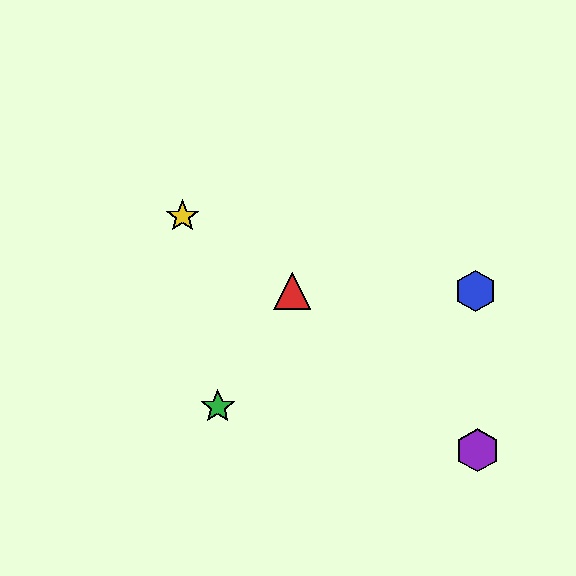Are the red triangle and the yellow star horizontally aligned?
No, the red triangle is at y≈291 and the yellow star is at y≈216.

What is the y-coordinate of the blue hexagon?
The blue hexagon is at y≈291.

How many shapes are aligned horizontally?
2 shapes (the red triangle, the blue hexagon) are aligned horizontally.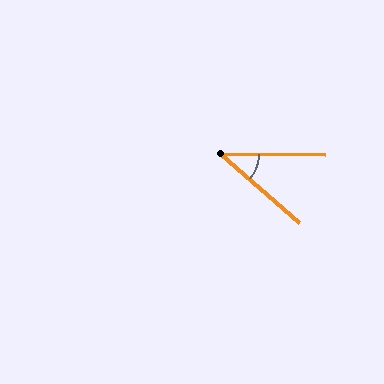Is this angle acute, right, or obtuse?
It is acute.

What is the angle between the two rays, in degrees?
Approximately 41 degrees.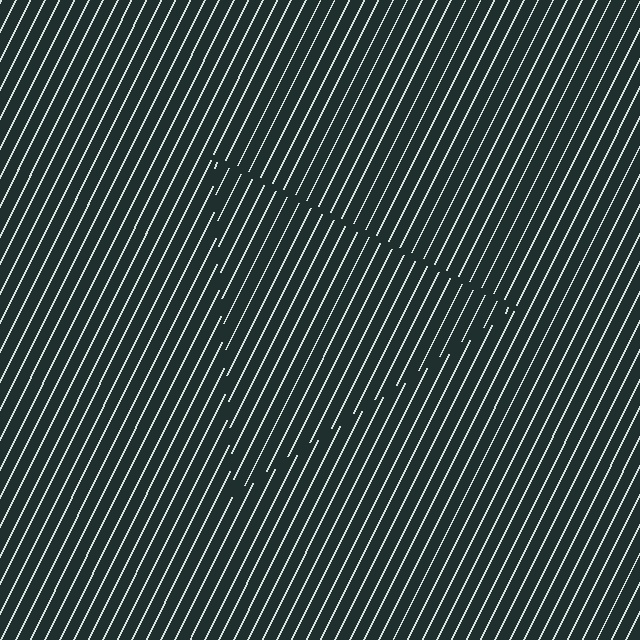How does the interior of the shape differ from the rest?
The interior of the shape contains the same grating, shifted by half a period — the contour is defined by the phase discontinuity where line-ends from the inner and outer gratings abut.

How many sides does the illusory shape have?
3 sides — the line-ends trace a triangle.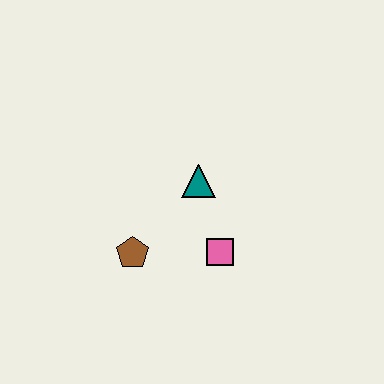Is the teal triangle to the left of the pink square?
Yes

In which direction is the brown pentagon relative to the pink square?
The brown pentagon is to the left of the pink square.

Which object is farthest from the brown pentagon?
The teal triangle is farthest from the brown pentagon.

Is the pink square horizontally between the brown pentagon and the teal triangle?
No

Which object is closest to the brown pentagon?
The pink square is closest to the brown pentagon.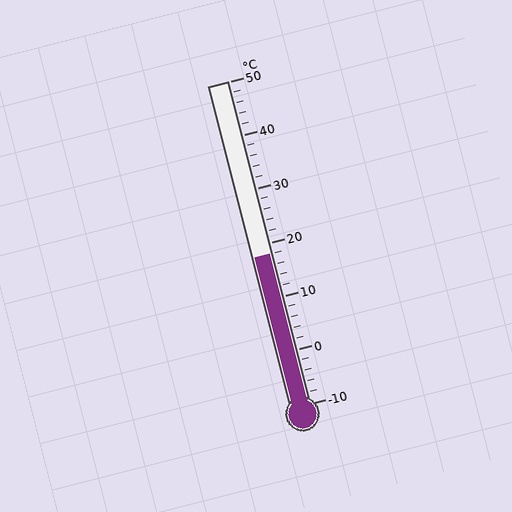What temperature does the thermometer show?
The thermometer shows approximately 18°C.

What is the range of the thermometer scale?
The thermometer scale ranges from -10°C to 50°C.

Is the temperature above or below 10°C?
The temperature is above 10°C.